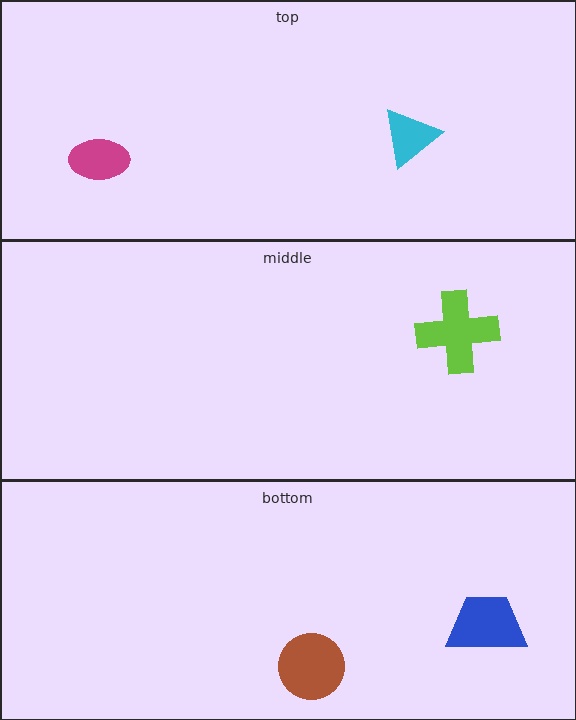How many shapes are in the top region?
2.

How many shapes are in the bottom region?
2.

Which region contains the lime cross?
The middle region.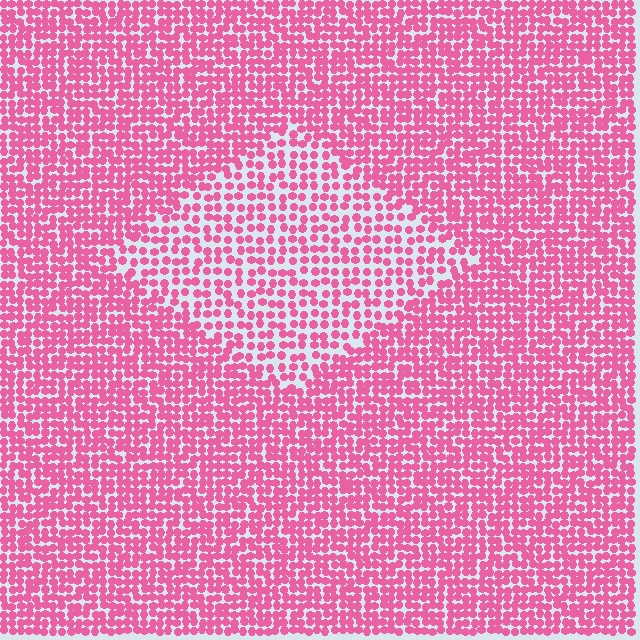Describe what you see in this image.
The image contains small pink elements arranged at two different densities. A diamond-shaped region is visible where the elements are less densely packed than the surrounding area.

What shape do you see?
I see a diamond.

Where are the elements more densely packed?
The elements are more densely packed outside the diamond boundary.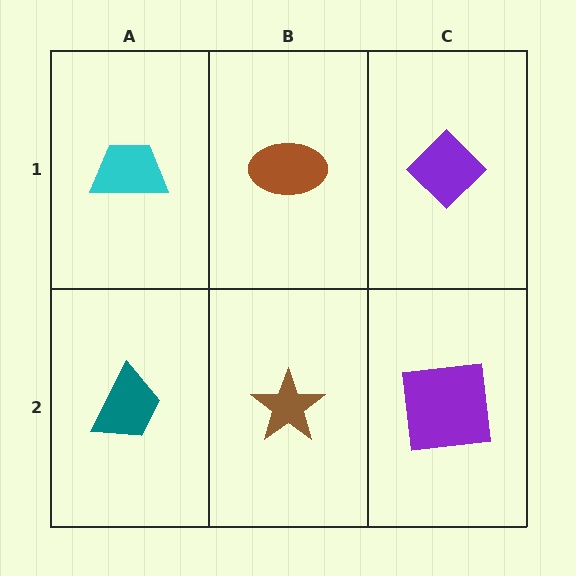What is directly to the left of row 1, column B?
A cyan trapezoid.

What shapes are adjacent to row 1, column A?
A teal trapezoid (row 2, column A), a brown ellipse (row 1, column B).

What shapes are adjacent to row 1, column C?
A purple square (row 2, column C), a brown ellipse (row 1, column B).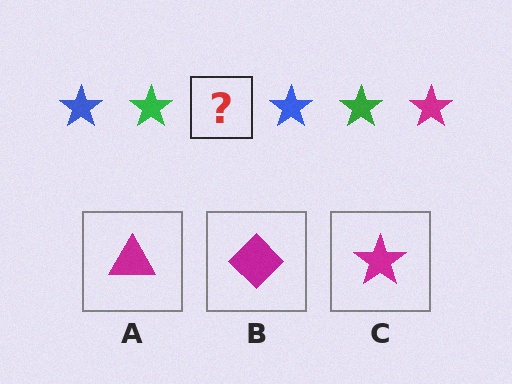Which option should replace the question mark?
Option C.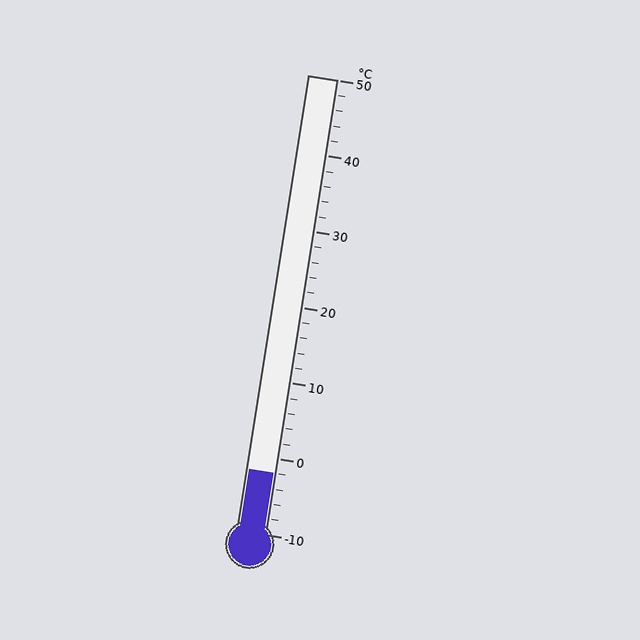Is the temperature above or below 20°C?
The temperature is below 20°C.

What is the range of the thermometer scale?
The thermometer scale ranges from -10°C to 50°C.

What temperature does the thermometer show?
The thermometer shows approximately -2°C.